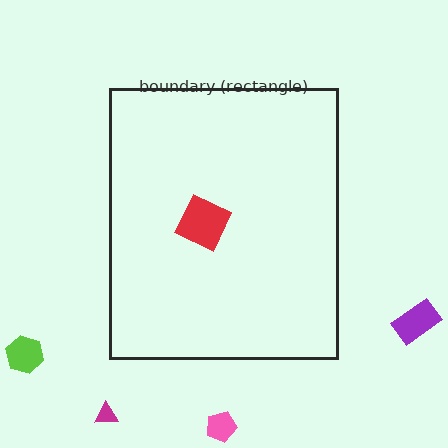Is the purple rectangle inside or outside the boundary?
Outside.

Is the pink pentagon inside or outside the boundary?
Outside.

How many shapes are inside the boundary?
1 inside, 4 outside.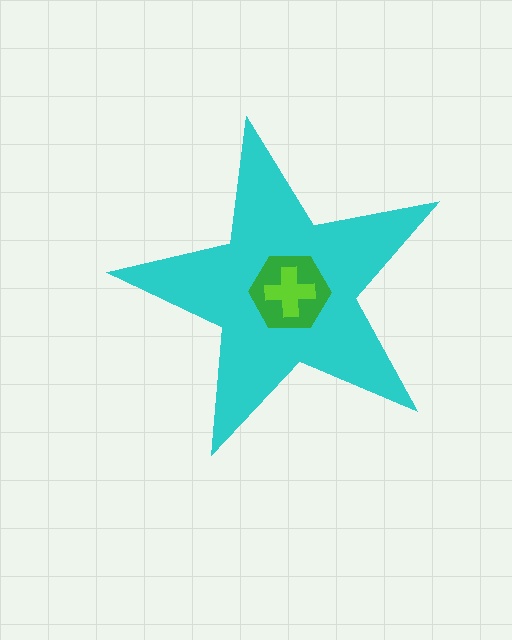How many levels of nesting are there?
3.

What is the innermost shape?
The lime cross.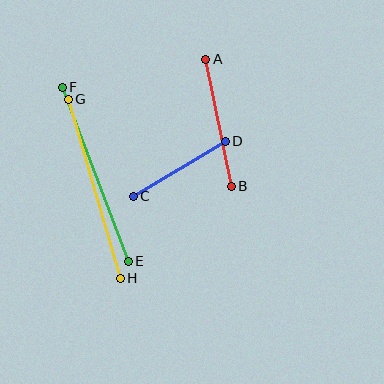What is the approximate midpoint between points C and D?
The midpoint is at approximately (179, 169) pixels.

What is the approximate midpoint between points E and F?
The midpoint is at approximately (95, 174) pixels.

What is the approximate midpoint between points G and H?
The midpoint is at approximately (94, 189) pixels.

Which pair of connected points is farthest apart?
Points E and F are farthest apart.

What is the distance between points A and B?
The distance is approximately 130 pixels.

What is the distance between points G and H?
The distance is approximately 186 pixels.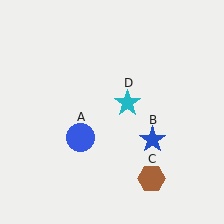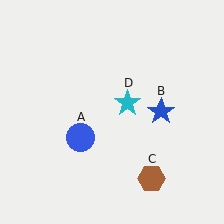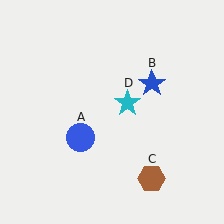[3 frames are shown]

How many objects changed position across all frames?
1 object changed position: blue star (object B).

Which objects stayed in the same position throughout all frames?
Blue circle (object A) and brown hexagon (object C) and cyan star (object D) remained stationary.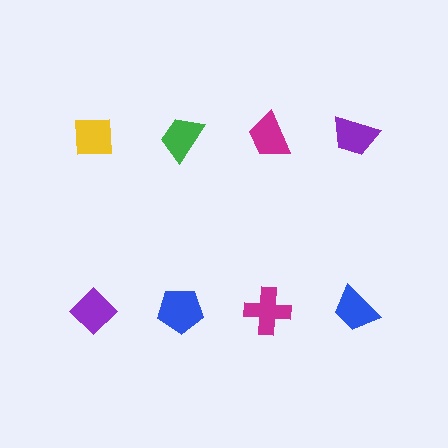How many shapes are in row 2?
4 shapes.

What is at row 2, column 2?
A blue pentagon.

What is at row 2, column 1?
A purple diamond.